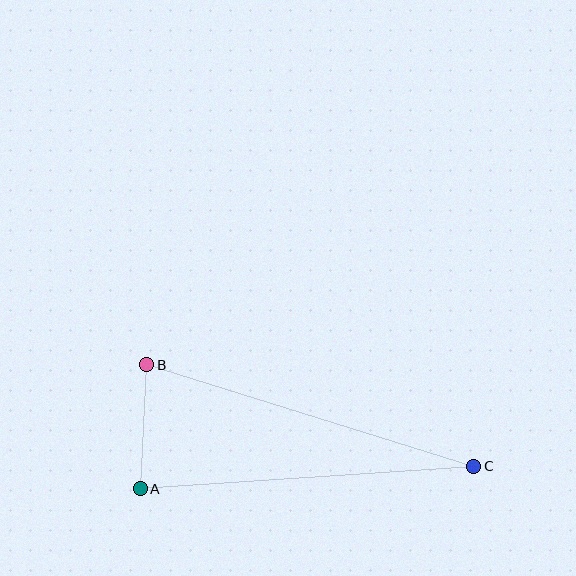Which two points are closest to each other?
Points A and B are closest to each other.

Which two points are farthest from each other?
Points B and C are farthest from each other.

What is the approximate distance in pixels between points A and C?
The distance between A and C is approximately 334 pixels.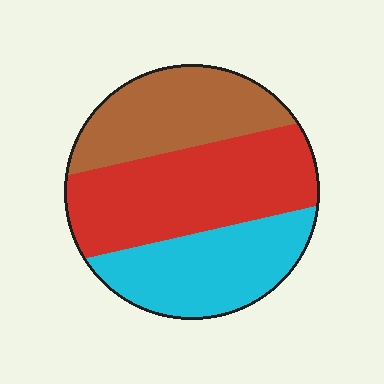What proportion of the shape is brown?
Brown covers roughly 30% of the shape.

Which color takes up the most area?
Red, at roughly 40%.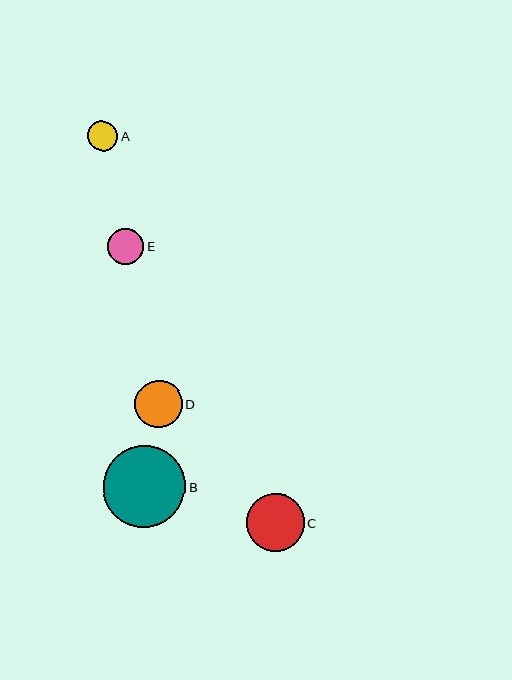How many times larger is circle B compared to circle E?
Circle B is approximately 2.2 times the size of circle E.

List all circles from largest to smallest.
From largest to smallest: B, C, D, E, A.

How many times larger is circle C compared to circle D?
Circle C is approximately 1.2 times the size of circle D.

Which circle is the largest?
Circle B is the largest with a size of approximately 82 pixels.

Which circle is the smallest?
Circle A is the smallest with a size of approximately 30 pixels.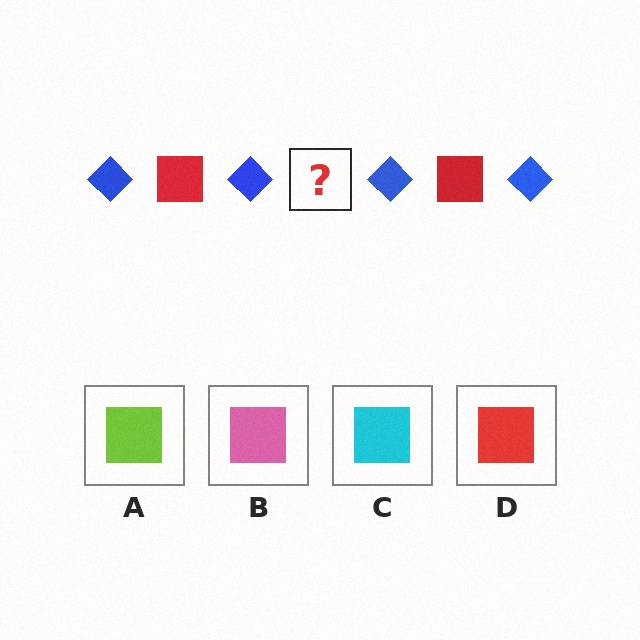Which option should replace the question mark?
Option D.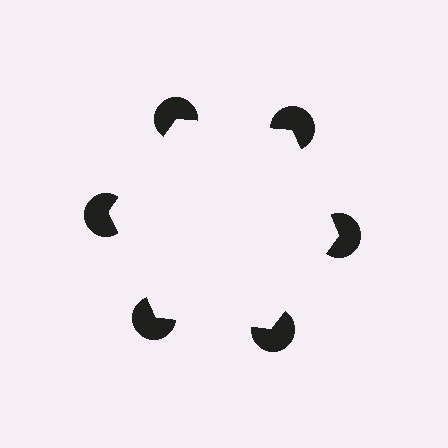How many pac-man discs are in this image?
There are 6 — one at each vertex of the illusory hexagon.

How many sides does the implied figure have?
6 sides.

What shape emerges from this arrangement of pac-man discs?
An illusory hexagon — its edges are inferred from the aligned wedge cuts in the pac-man discs, not physically drawn.